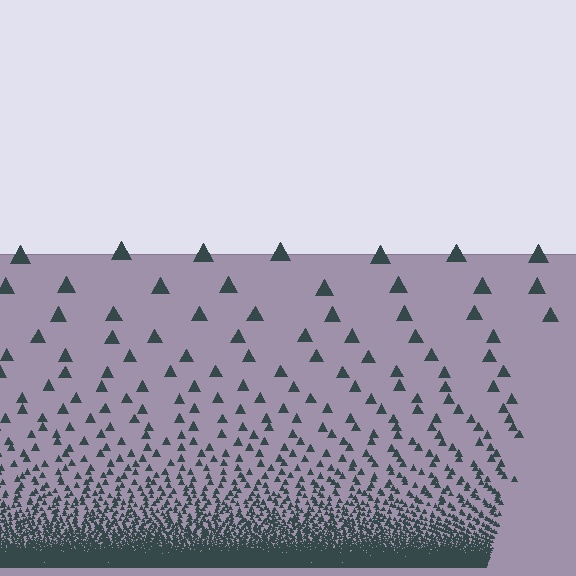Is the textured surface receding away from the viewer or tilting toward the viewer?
The surface appears to tilt toward the viewer. Texture elements get larger and sparser toward the top.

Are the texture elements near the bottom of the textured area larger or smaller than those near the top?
Smaller. The gradient is inverted — elements near the bottom are smaller and denser.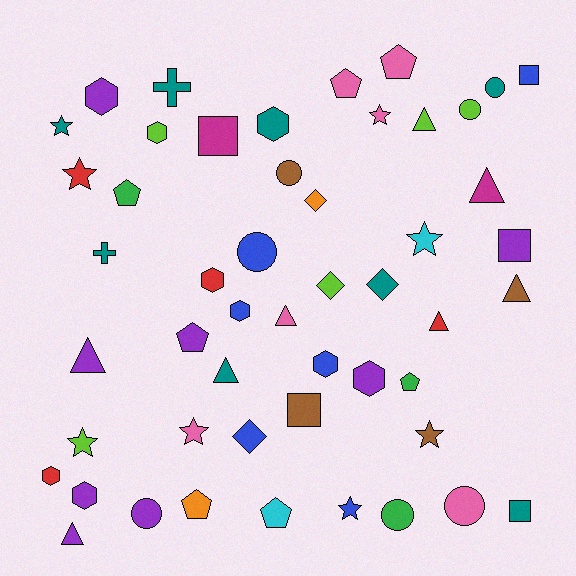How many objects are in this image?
There are 50 objects.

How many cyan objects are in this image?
There are 2 cyan objects.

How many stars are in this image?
There are 8 stars.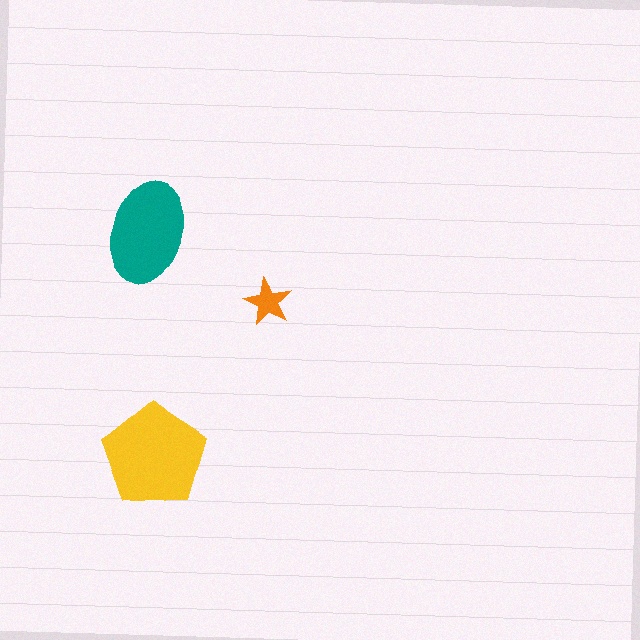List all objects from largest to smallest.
The yellow pentagon, the teal ellipse, the orange star.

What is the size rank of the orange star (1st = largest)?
3rd.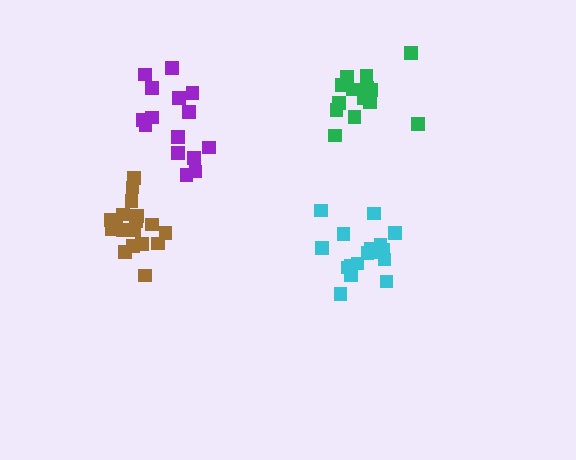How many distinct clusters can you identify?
There are 4 distinct clusters.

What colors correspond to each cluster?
The clusters are colored: cyan, purple, brown, green.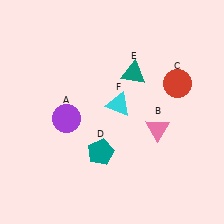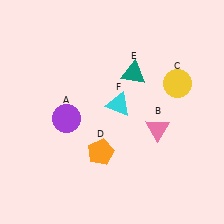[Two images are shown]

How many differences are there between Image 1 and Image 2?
There are 2 differences between the two images.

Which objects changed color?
C changed from red to yellow. D changed from teal to orange.